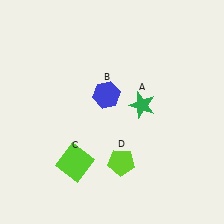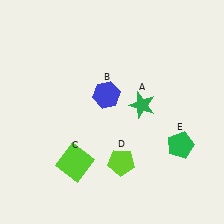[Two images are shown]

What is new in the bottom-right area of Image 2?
A green pentagon (E) was added in the bottom-right area of Image 2.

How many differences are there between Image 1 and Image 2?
There is 1 difference between the two images.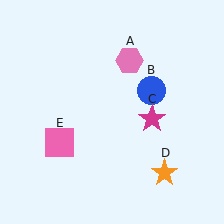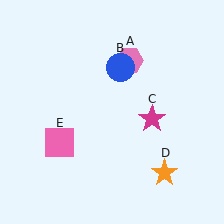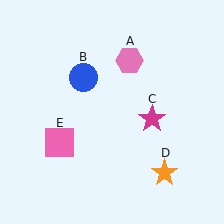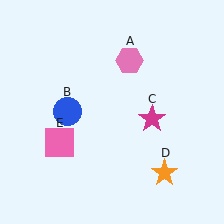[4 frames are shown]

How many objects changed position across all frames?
1 object changed position: blue circle (object B).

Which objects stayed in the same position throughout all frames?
Pink hexagon (object A) and magenta star (object C) and orange star (object D) and pink square (object E) remained stationary.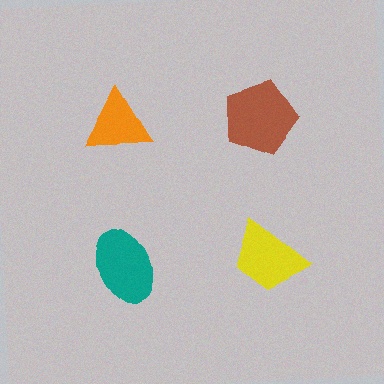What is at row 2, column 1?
A teal ellipse.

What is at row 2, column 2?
A yellow trapezoid.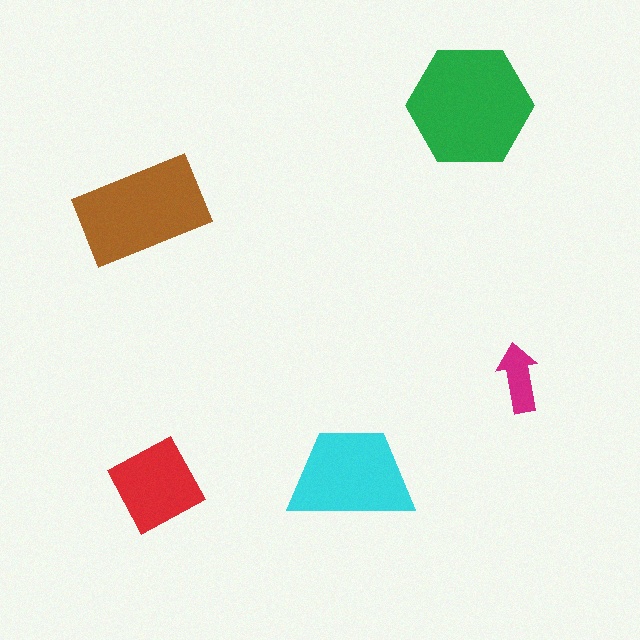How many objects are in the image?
There are 5 objects in the image.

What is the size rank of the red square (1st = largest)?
4th.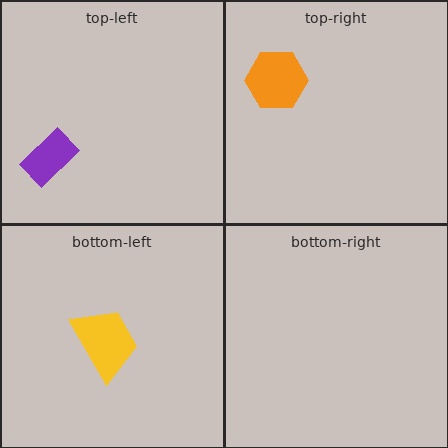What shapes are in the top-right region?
The orange hexagon.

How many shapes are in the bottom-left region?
1.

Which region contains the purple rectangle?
The top-left region.